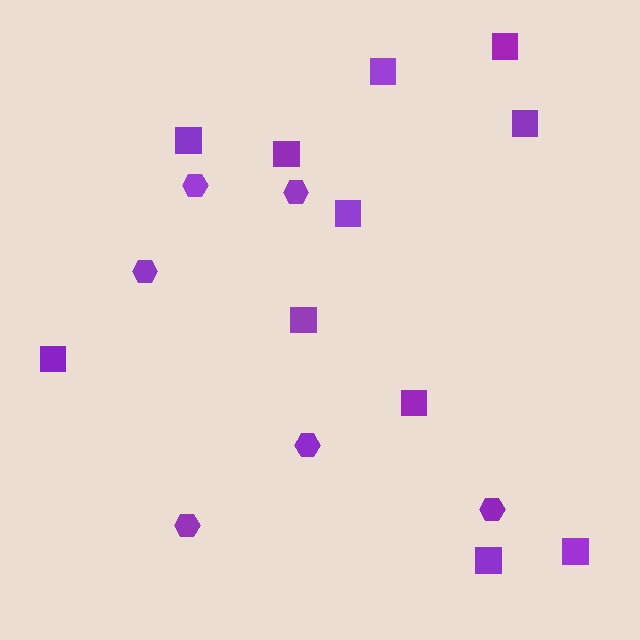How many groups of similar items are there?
There are 2 groups: one group of hexagons (6) and one group of squares (11).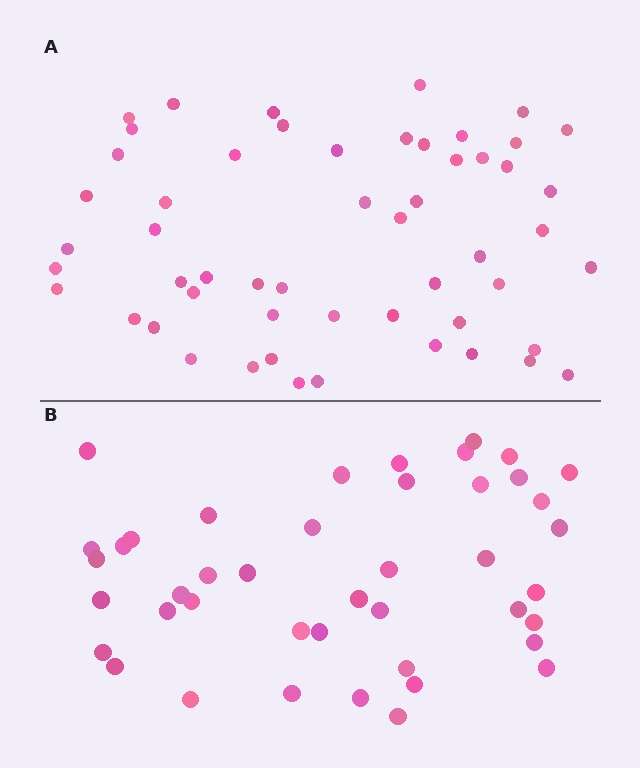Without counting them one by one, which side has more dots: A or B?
Region A (the top region) has more dots.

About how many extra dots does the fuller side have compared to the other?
Region A has roughly 12 or so more dots than region B.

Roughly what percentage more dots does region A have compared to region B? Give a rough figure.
About 25% more.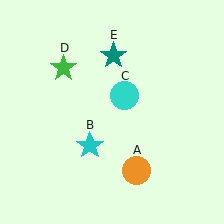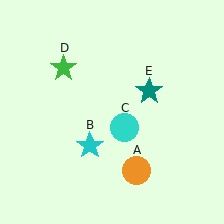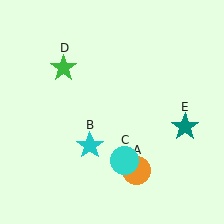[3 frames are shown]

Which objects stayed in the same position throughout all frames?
Orange circle (object A) and cyan star (object B) and green star (object D) remained stationary.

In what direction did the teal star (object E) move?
The teal star (object E) moved down and to the right.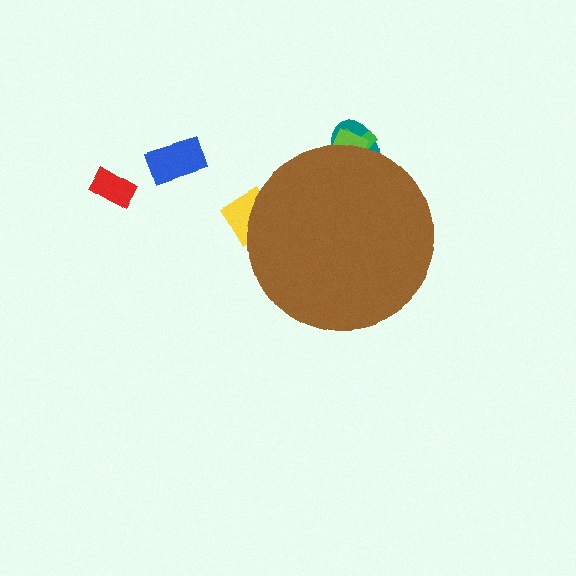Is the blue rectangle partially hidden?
No, the blue rectangle is fully visible.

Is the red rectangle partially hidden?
No, the red rectangle is fully visible.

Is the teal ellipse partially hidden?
Yes, the teal ellipse is partially hidden behind the brown circle.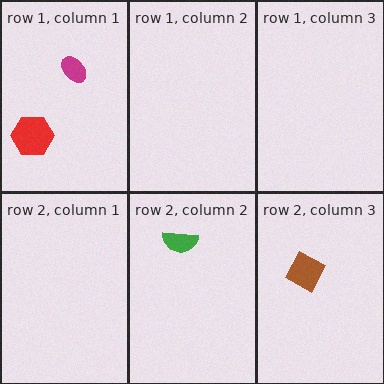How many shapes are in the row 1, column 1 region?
2.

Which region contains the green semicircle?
The row 2, column 2 region.